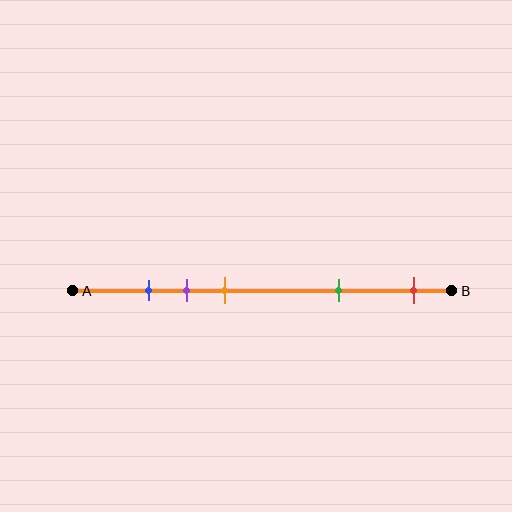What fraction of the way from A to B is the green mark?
The green mark is approximately 70% (0.7) of the way from A to B.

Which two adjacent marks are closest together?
The blue and purple marks are the closest adjacent pair.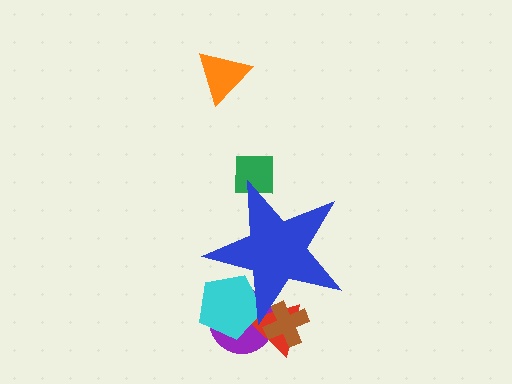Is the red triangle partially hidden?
Yes, the red triangle is partially hidden behind the blue star.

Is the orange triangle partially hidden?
No, the orange triangle is fully visible.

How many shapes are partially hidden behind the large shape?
5 shapes are partially hidden.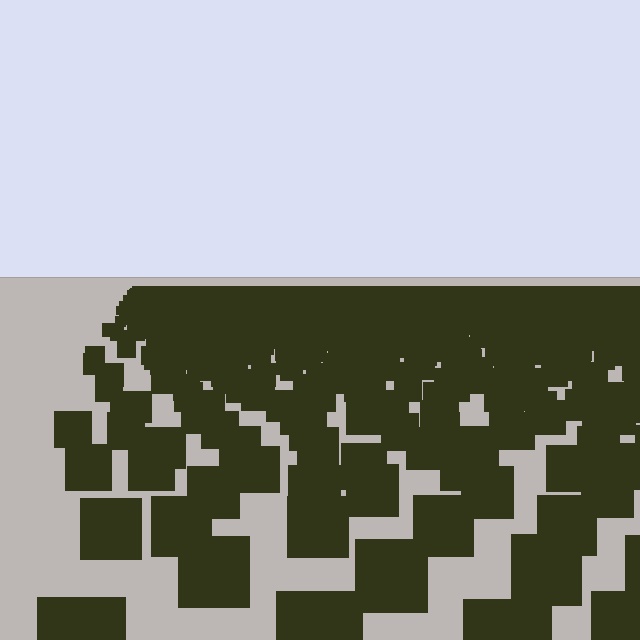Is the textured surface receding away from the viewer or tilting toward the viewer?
The surface is receding away from the viewer. Texture elements get smaller and denser toward the top.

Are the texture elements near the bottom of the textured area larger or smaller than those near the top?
Larger. Near the bottom, elements are closer to the viewer and appear at a bigger on-screen size.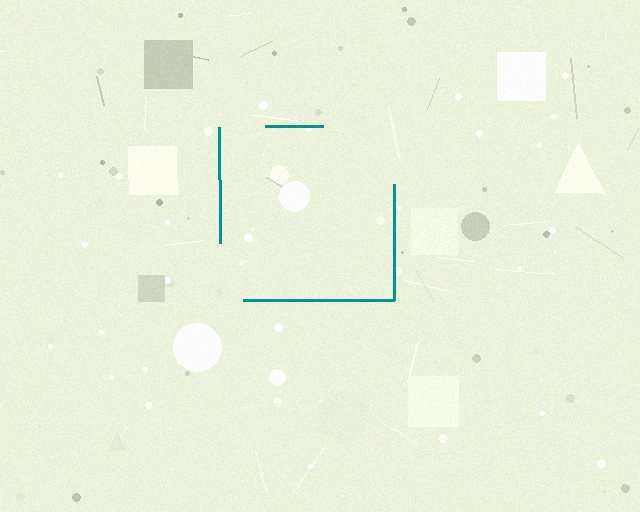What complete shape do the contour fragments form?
The contour fragments form a square.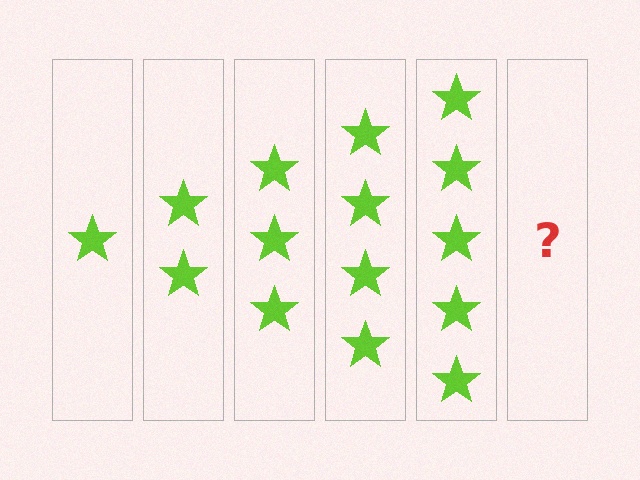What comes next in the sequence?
The next element should be 6 stars.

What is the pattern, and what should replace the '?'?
The pattern is that each step adds one more star. The '?' should be 6 stars.